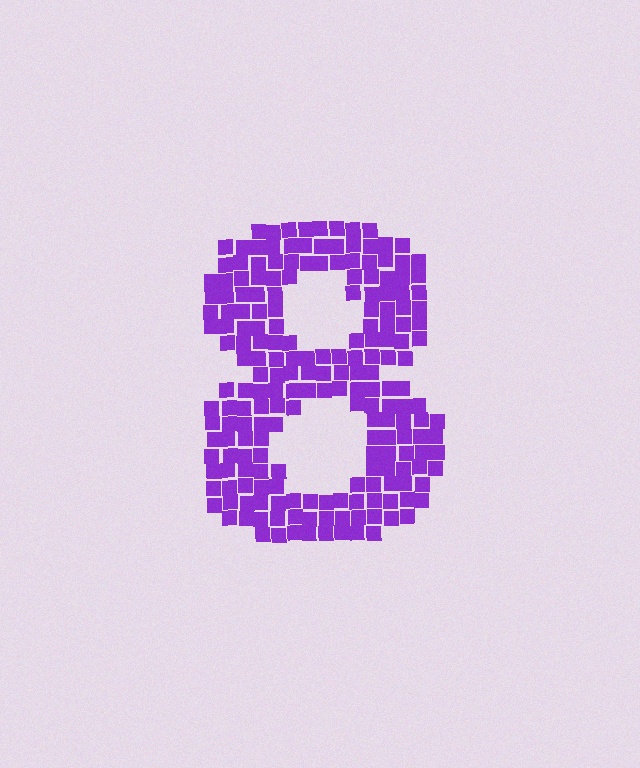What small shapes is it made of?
It is made of small squares.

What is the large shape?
The large shape is the digit 8.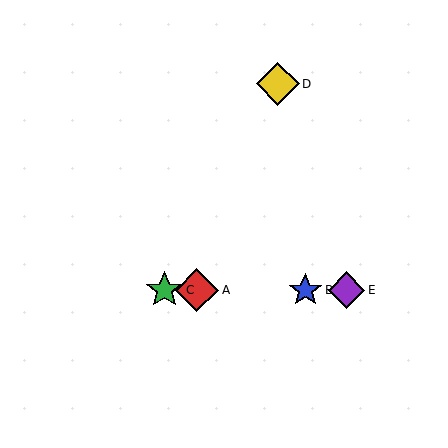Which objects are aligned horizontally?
Objects A, B, C, E are aligned horizontally.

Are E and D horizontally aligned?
No, E is at y≈290 and D is at y≈84.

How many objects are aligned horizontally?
4 objects (A, B, C, E) are aligned horizontally.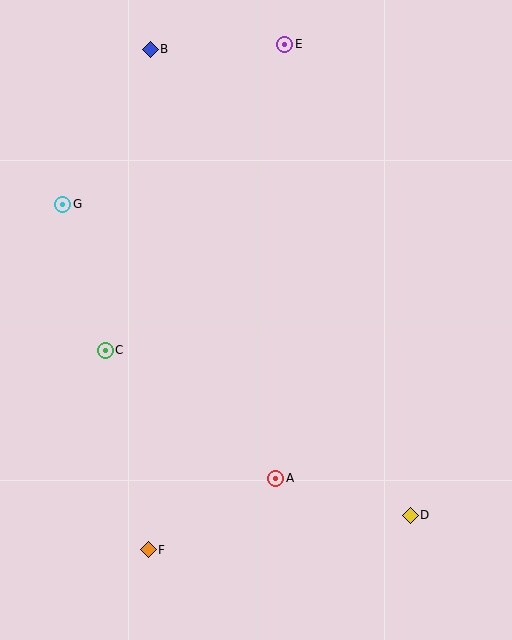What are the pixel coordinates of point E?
Point E is at (285, 44).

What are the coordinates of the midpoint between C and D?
The midpoint between C and D is at (258, 433).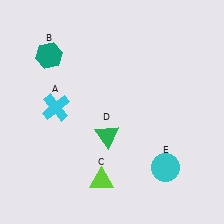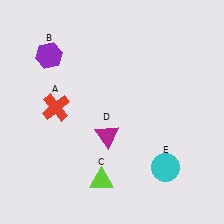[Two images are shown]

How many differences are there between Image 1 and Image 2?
There are 3 differences between the two images.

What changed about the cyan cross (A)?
In Image 1, A is cyan. In Image 2, it changed to red.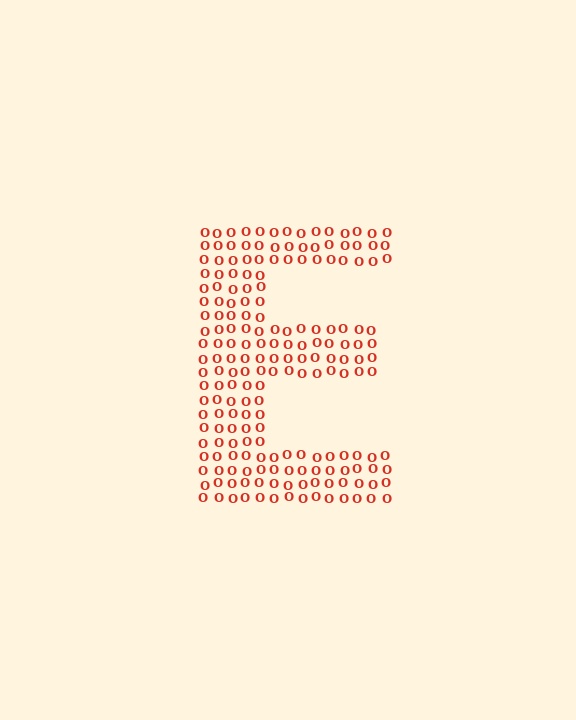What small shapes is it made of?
It is made of small letter O's.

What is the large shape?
The large shape is the letter E.